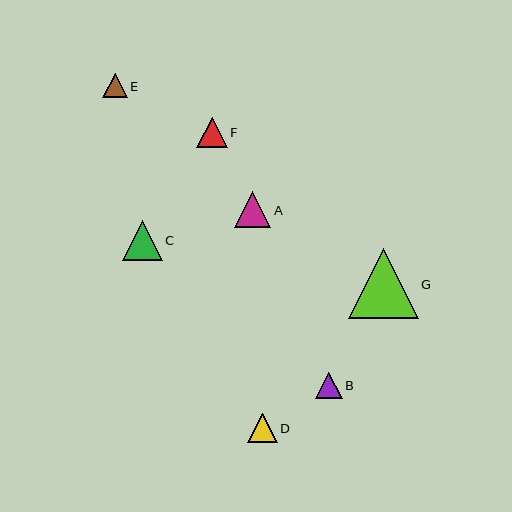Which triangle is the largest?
Triangle G is the largest with a size of approximately 70 pixels.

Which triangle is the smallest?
Triangle E is the smallest with a size of approximately 25 pixels.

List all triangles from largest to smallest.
From largest to smallest: G, C, A, F, D, B, E.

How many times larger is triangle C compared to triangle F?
Triangle C is approximately 1.3 times the size of triangle F.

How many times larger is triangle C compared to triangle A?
Triangle C is approximately 1.1 times the size of triangle A.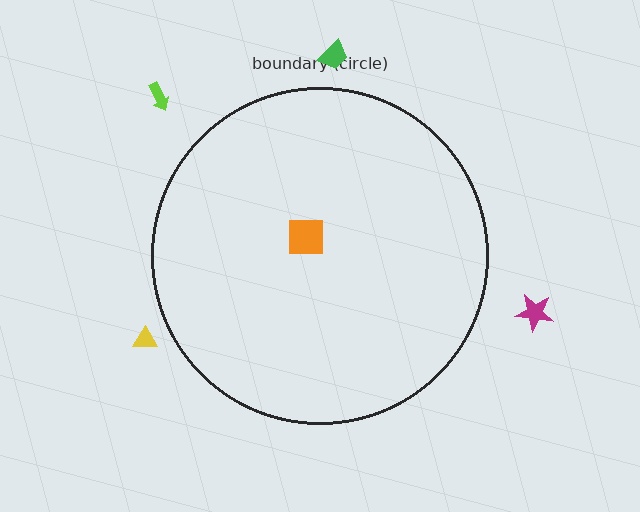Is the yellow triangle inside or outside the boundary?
Outside.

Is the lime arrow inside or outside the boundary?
Outside.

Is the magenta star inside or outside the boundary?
Outside.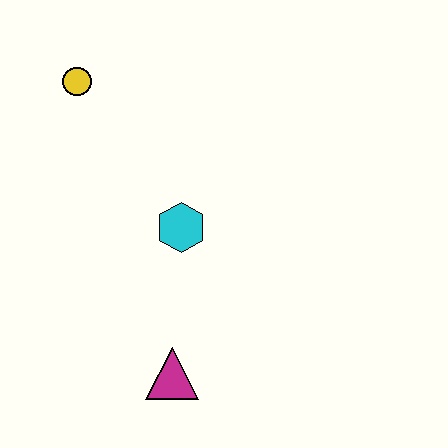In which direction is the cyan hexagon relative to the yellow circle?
The cyan hexagon is below the yellow circle.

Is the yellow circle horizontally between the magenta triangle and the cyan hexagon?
No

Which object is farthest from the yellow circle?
The magenta triangle is farthest from the yellow circle.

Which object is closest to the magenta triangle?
The cyan hexagon is closest to the magenta triangle.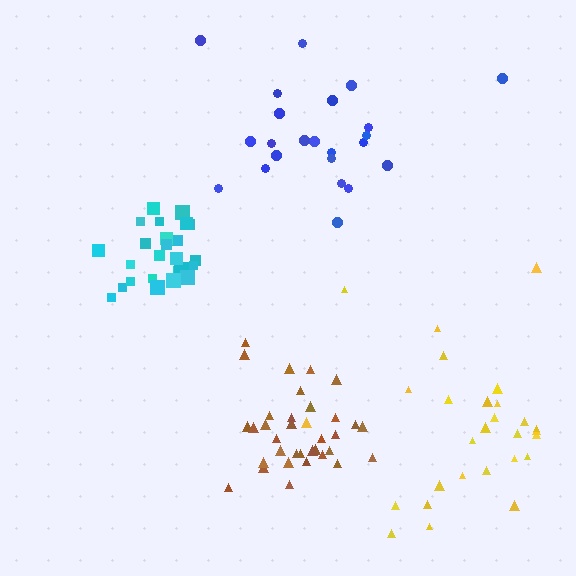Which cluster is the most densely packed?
Cyan.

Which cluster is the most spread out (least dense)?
Yellow.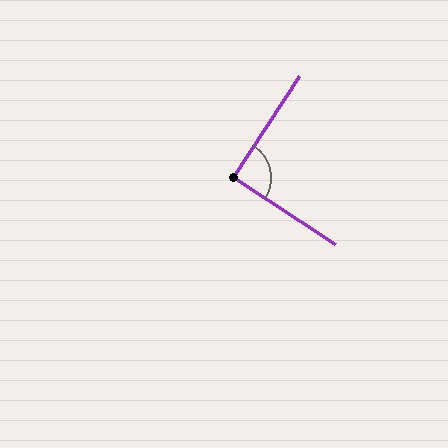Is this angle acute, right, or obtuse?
It is approximately a right angle.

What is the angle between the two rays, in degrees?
Approximately 90 degrees.